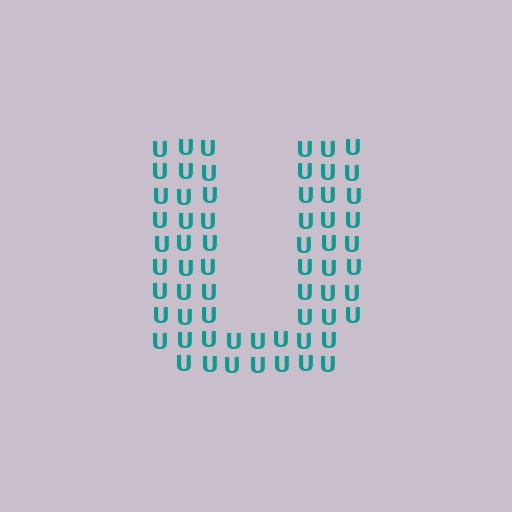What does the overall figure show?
The overall figure shows the letter U.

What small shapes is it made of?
It is made of small letter U's.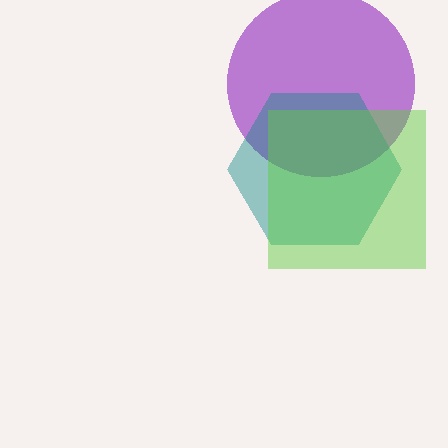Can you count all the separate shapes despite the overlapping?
Yes, there are 3 separate shapes.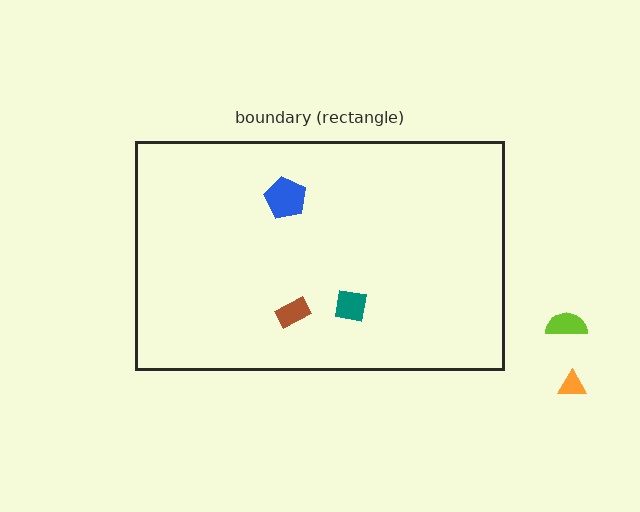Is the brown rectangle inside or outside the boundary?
Inside.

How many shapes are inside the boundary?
3 inside, 2 outside.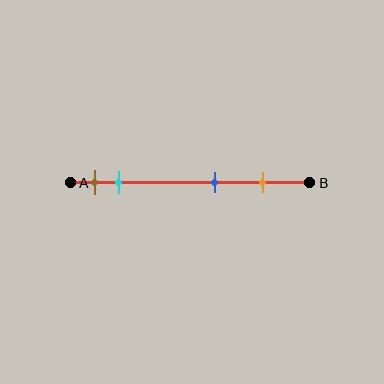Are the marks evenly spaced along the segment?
No, the marks are not evenly spaced.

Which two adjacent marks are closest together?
The brown and cyan marks are the closest adjacent pair.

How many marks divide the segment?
There are 4 marks dividing the segment.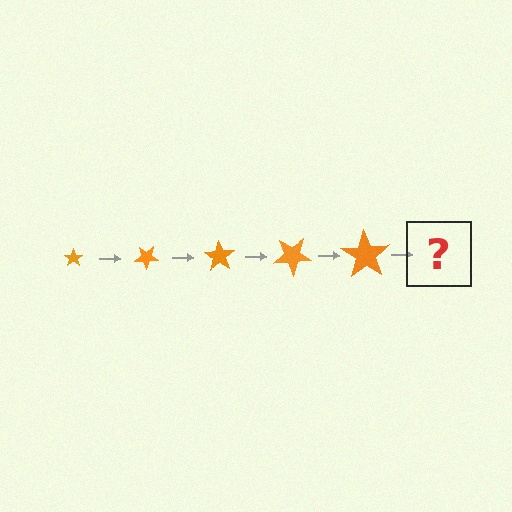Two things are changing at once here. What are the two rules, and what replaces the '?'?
The two rules are that the star grows larger each step and it rotates 35 degrees each step. The '?' should be a star, larger than the previous one and rotated 175 degrees from the start.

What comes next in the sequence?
The next element should be a star, larger than the previous one and rotated 175 degrees from the start.